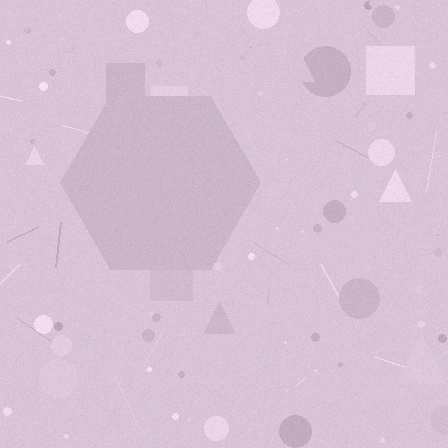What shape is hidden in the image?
A hexagon is hidden in the image.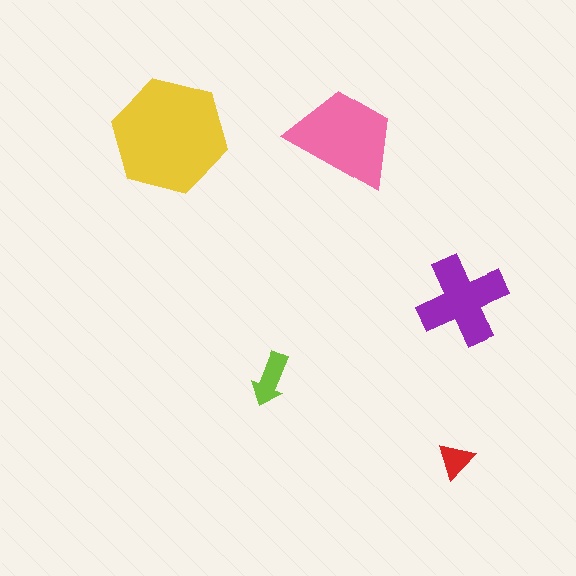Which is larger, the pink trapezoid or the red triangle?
The pink trapezoid.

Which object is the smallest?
The red triangle.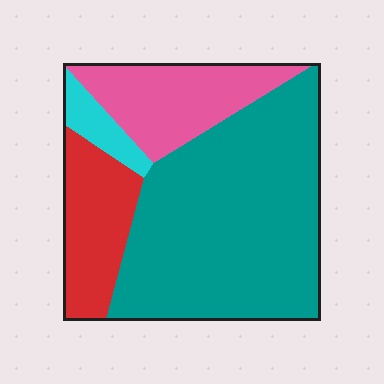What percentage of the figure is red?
Red takes up about one sixth (1/6) of the figure.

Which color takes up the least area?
Cyan, at roughly 5%.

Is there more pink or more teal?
Teal.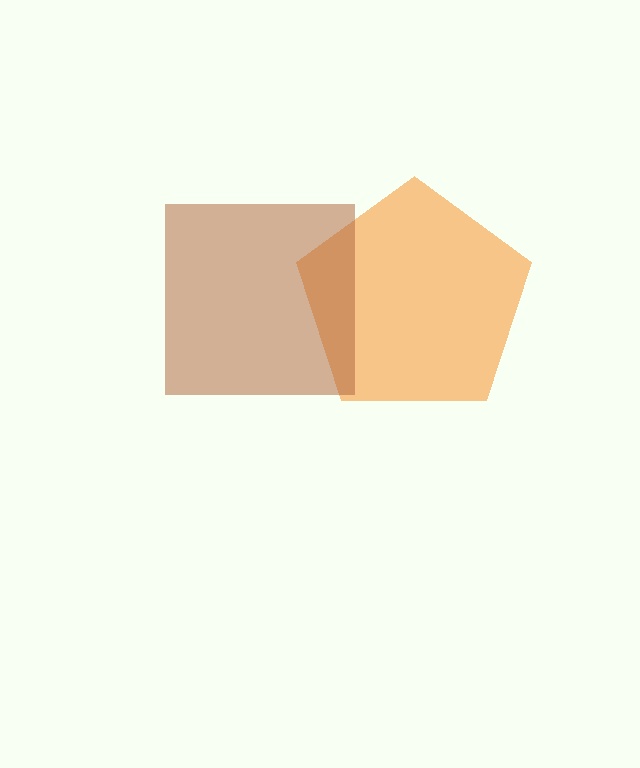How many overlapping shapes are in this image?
There are 2 overlapping shapes in the image.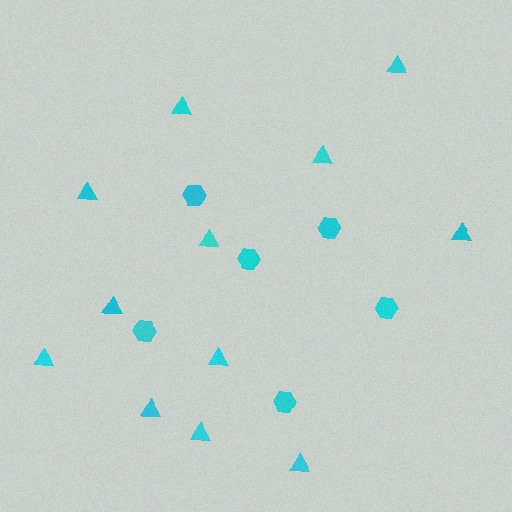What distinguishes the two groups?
There are 2 groups: one group of hexagons (6) and one group of triangles (12).